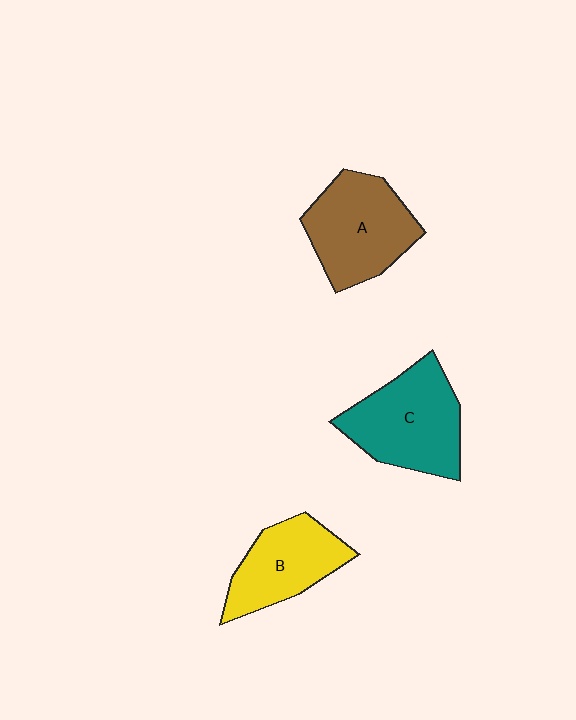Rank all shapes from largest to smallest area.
From largest to smallest: C (teal), A (brown), B (yellow).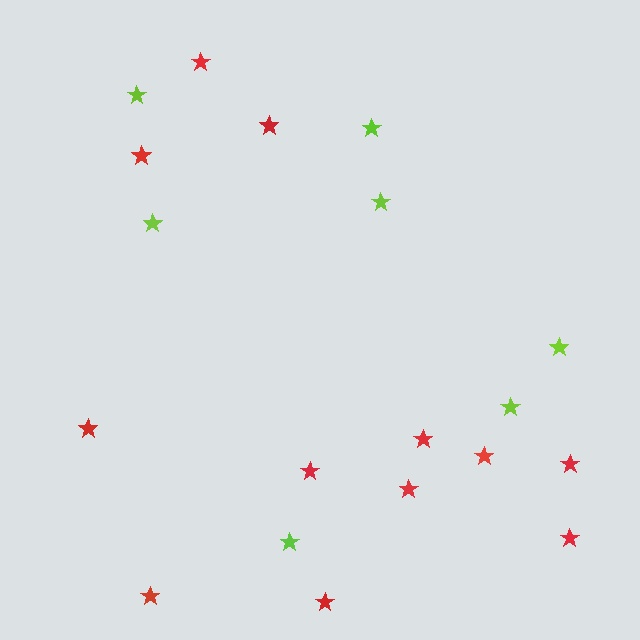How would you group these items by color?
There are 2 groups: one group of red stars (12) and one group of lime stars (7).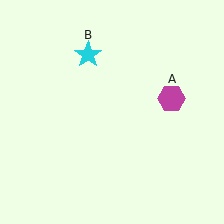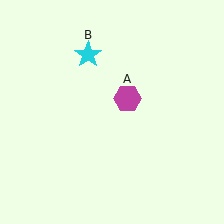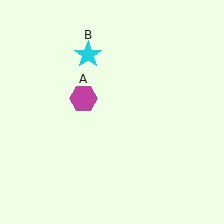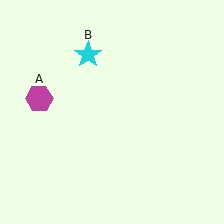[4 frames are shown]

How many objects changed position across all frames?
1 object changed position: magenta hexagon (object A).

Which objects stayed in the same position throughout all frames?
Cyan star (object B) remained stationary.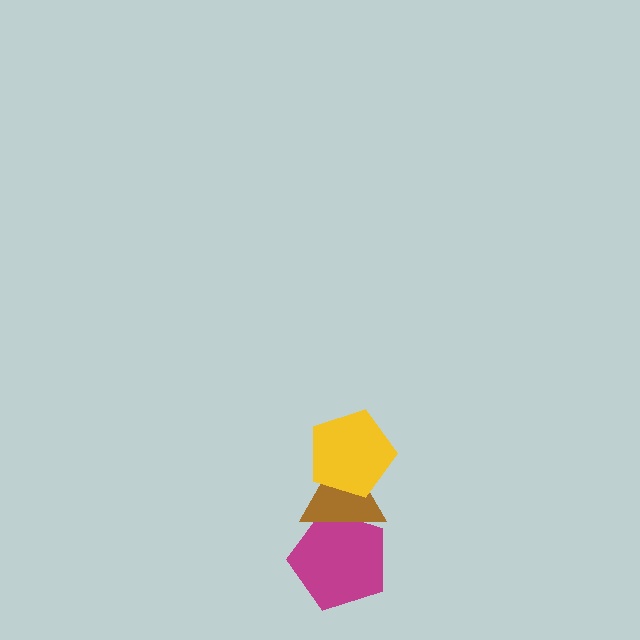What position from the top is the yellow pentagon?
The yellow pentagon is 1st from the top.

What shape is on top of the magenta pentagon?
The brown triangle is on top of the magenta pentagon.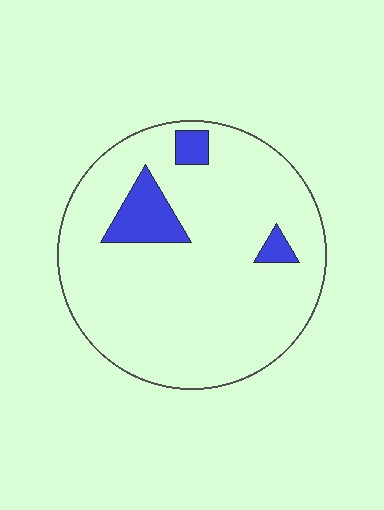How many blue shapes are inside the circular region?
3.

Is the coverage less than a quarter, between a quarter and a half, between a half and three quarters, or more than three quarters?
Less than a quarter.